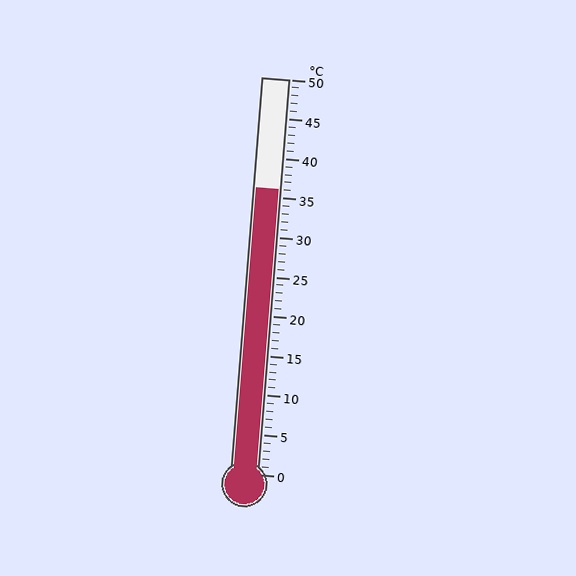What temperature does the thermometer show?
The thermometer shows approximately 36°C.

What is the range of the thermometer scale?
The thermometer scale ranges from 0°C to 50°C.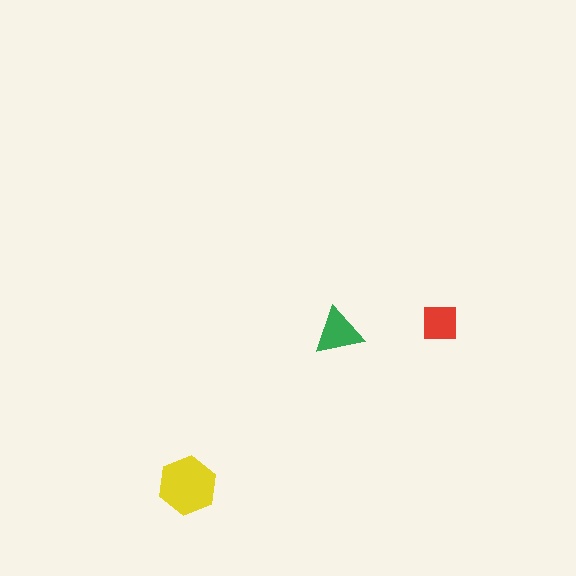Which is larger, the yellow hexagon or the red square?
The yellow hexagon.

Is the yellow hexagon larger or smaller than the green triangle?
Larger.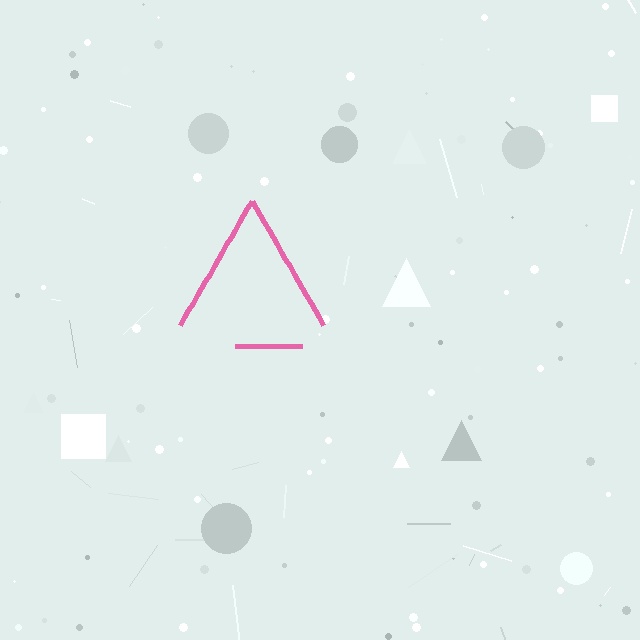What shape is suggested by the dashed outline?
The dashed outline suggests a triangle.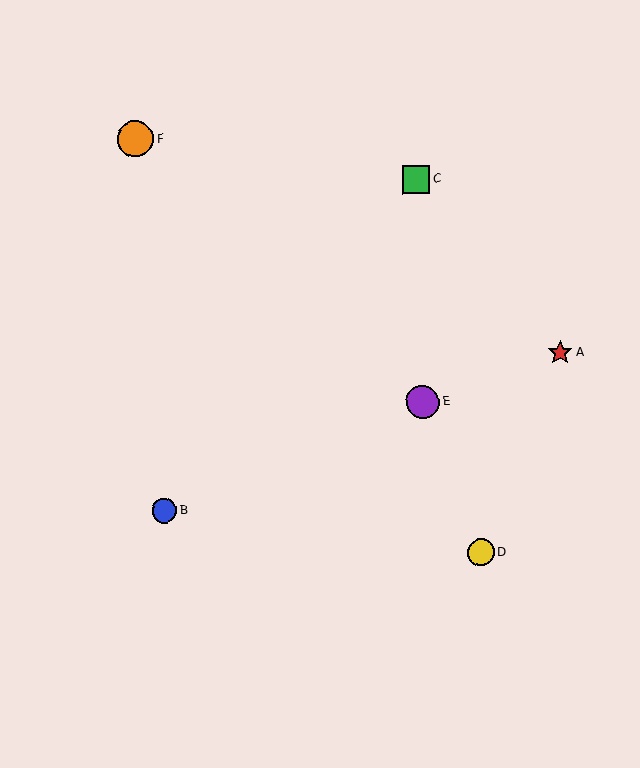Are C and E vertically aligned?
Yes, both are at x≈416.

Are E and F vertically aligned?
No, E is at x≈422 and F is at x≈135.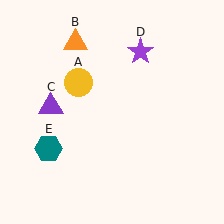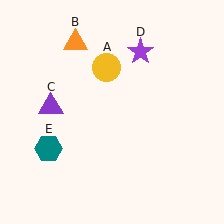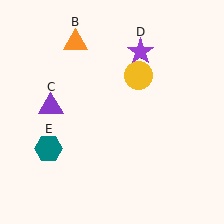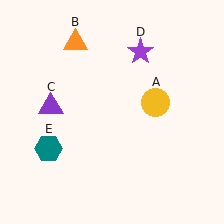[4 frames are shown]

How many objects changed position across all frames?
1 object changed position: yellow circle (object A).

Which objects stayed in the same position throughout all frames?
Orange triangle (object B) and purple triangle (object C) and purple star (object D) and teal hexagon (object E) remained stationary.